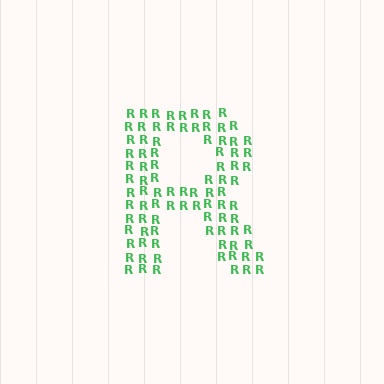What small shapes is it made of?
It is made of small letter R's.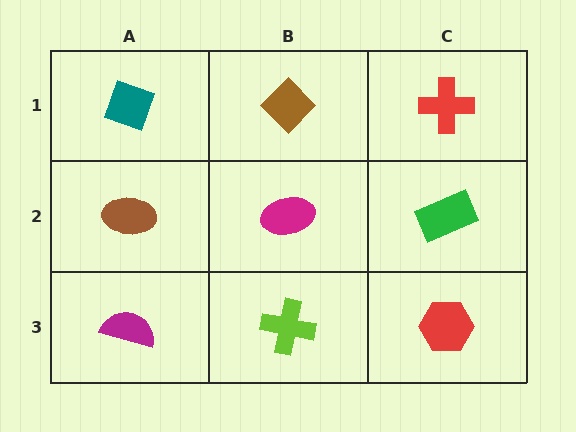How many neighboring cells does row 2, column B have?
4.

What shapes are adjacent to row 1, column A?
A brown ellipse (row 2, column A), a brown diamond (row 1, column B).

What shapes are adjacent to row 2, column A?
A teal diamond (row 1, column A), a magenta semicircle (row 3, column A), a magenta ellipse (row 2, column B).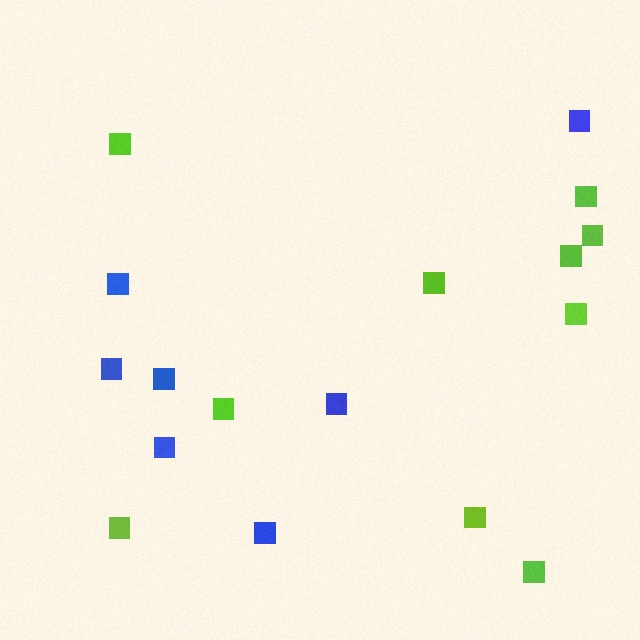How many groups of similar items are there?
There are 2 groups: one group of blue squares (7) and one group of lime squares (10).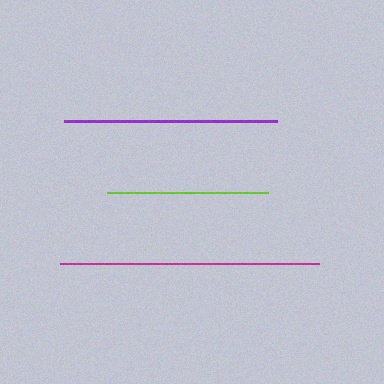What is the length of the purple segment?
The purple segment is approximately 213 pixels long.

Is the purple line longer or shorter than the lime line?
The purple line is longer than the lime line.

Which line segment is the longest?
The magenta line is the longest at approximately 259 pixels.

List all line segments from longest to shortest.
From longest to shortest: magenta, purple, lime.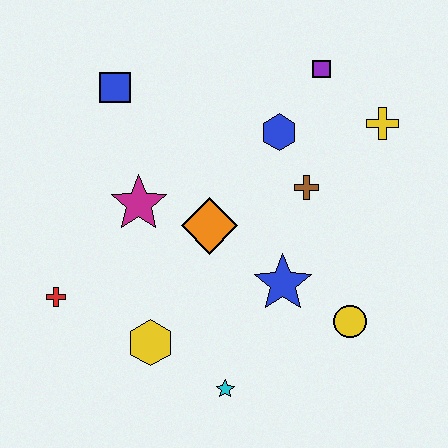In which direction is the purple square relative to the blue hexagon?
The purple square is above the blue hexagon.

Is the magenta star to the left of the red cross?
No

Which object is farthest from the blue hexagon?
The red cross is farthest from the blue hexagon.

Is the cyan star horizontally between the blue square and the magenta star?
No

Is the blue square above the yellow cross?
Yes